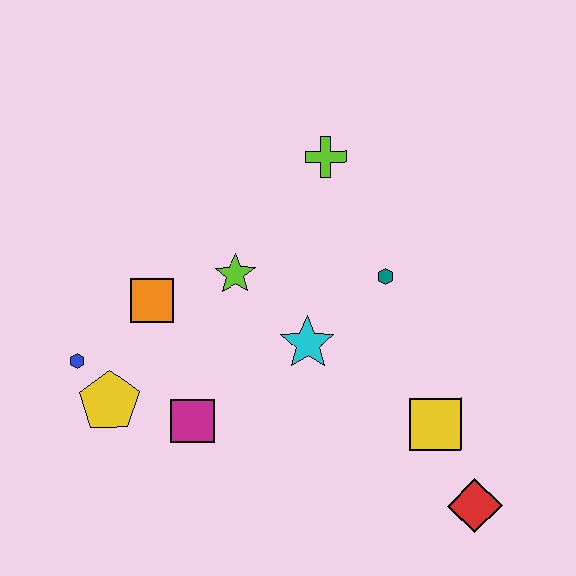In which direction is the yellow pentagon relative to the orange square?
The yellow pentagon is below the orange square.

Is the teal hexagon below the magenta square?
No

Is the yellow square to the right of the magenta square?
Yes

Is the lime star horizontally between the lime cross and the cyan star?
No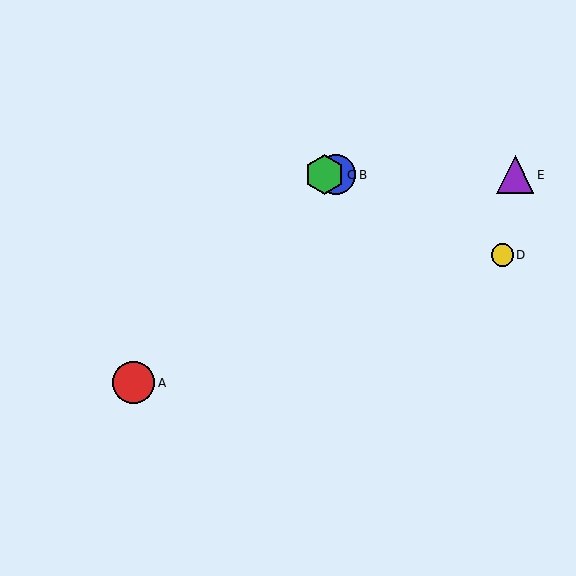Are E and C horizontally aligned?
Yes, both are at y≈175.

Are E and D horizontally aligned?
No, E is at y≈175 and D is at y≈255.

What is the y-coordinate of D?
Object D is at y≈255.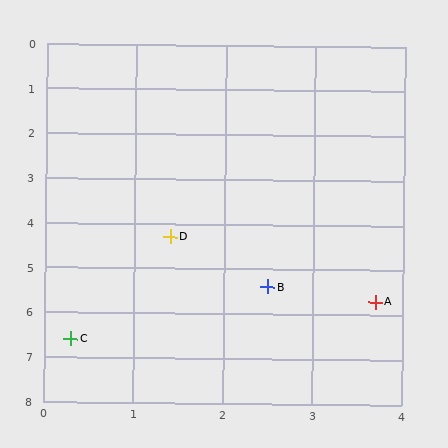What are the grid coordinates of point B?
Point B is at approximately (2.5, 5.4).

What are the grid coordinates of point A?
Point A is at approximately (3.7, 5.7).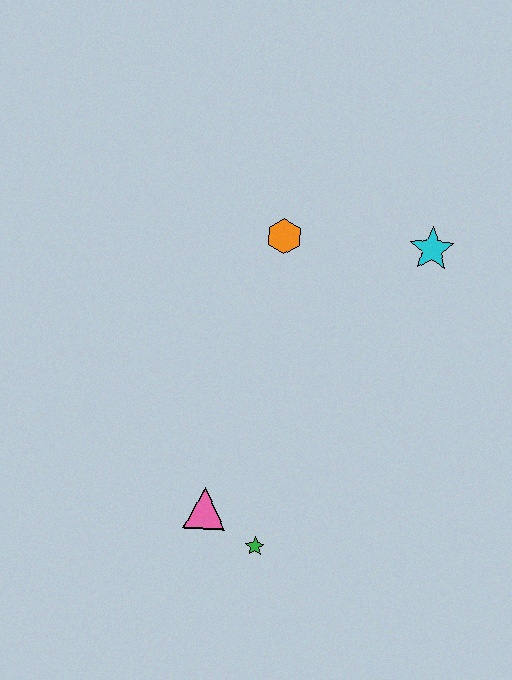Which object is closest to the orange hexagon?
The cyan star is closest to the orange hexagon.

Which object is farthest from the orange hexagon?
The green star is farthest from the orange hexagon.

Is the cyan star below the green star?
No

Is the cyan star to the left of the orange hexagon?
No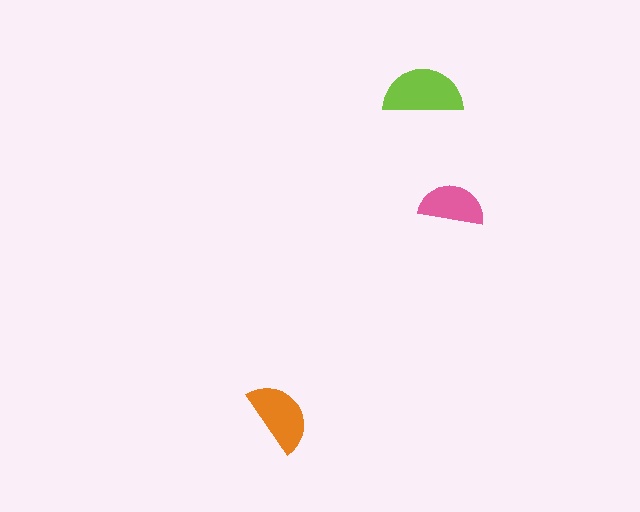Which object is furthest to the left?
The orange semicircle is leftmost.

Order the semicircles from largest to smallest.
the lime one, the orange one, the pink one.